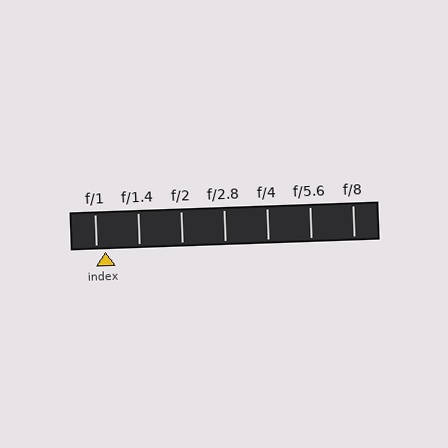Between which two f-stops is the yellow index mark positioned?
The index mark is between f/1 and f/1.4.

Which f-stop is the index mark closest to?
The index mark is closest to f/1.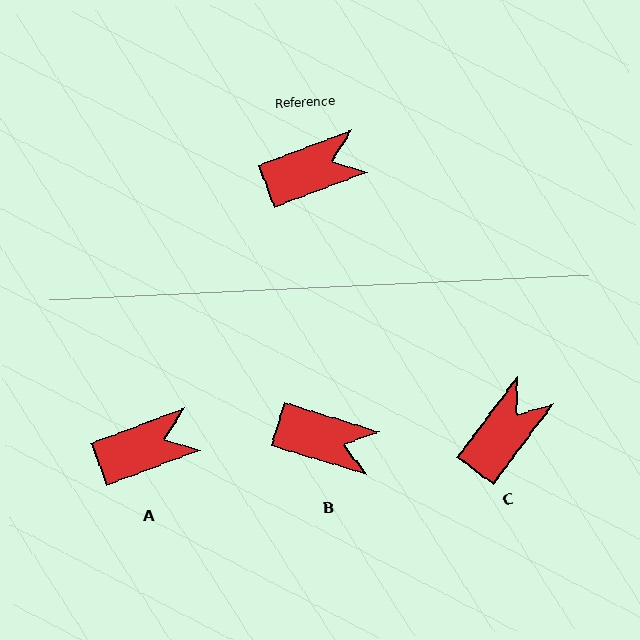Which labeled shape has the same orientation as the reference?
A.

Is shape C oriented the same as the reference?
No, it is off by about 33 degrees.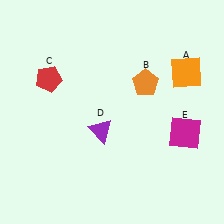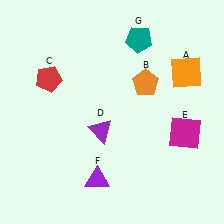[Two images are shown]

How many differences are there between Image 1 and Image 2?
There are 2 differences between the two images.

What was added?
A purple triangle (F), a teal pentagon (G) were added in Image 2.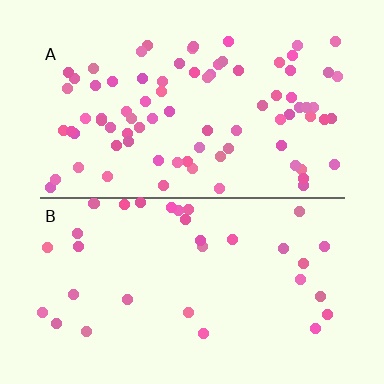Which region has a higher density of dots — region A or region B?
A (the top).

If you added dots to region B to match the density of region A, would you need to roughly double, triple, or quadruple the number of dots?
Approximately double.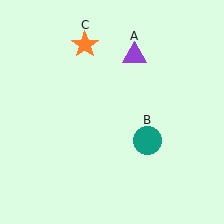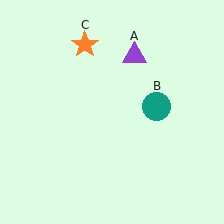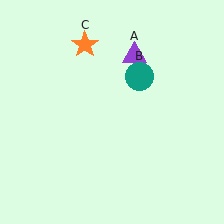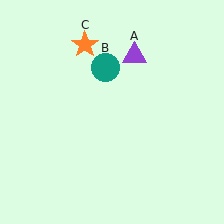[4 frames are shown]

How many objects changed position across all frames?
1 object changed position: teal circle (object B).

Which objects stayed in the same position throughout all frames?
Purple triangle (object A) and orange star (object C) remained stationary.